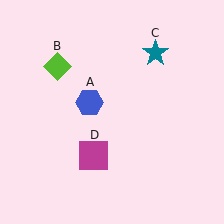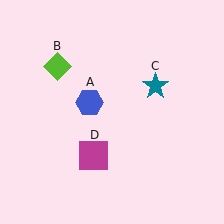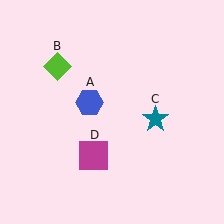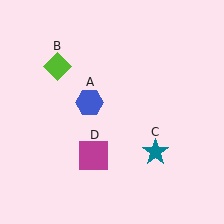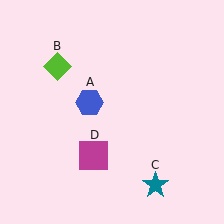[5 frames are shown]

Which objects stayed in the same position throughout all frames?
Blue hexagon (object A) and lime diamond (object B) and magenta square (object D) remained stationary.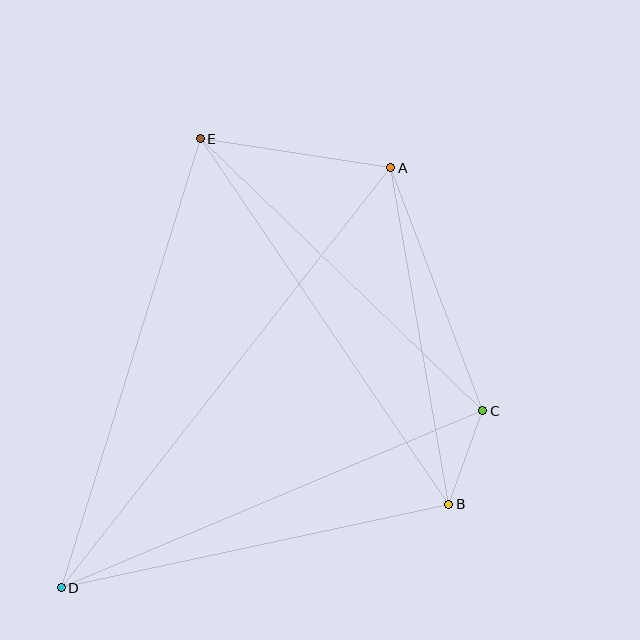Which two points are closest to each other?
Points B and C are closest to each other.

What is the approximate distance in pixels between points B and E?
The distance between B and E is approximately 442 pixels.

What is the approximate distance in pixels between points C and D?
The distance between C and D is approximately 457 pixels.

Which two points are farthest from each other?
Points A and D are farthest from each other.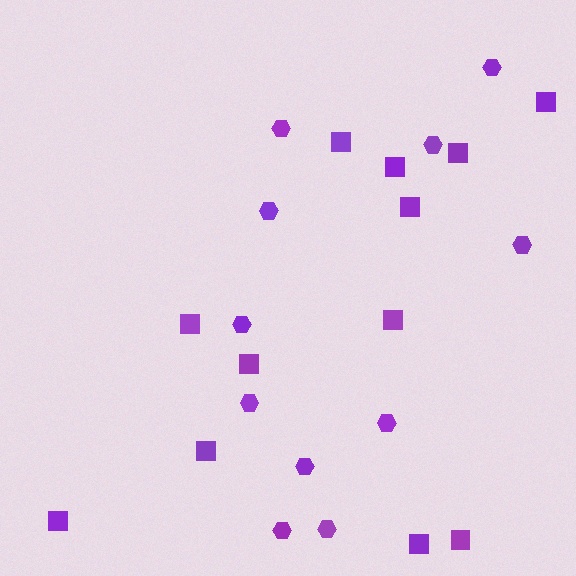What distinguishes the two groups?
There are 2 groups: one group of hexagons (11) and one group of squares (12).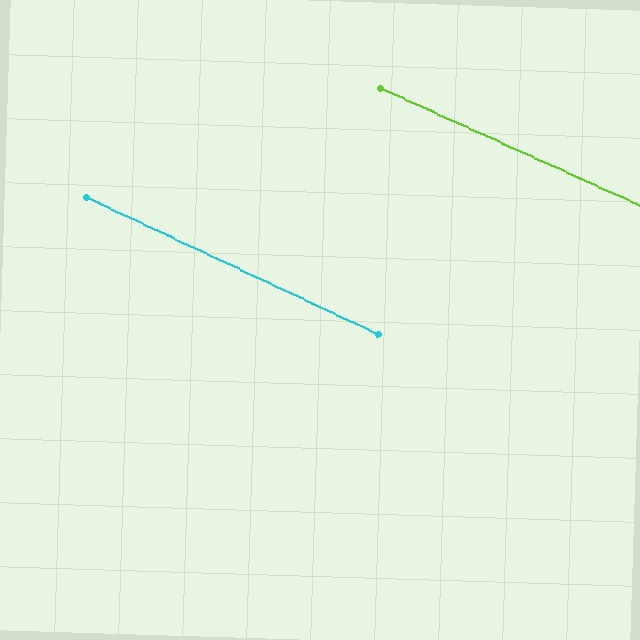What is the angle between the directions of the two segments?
Approximately 1 degree.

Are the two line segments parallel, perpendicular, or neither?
Parallel — their directions differ by only 0.8°.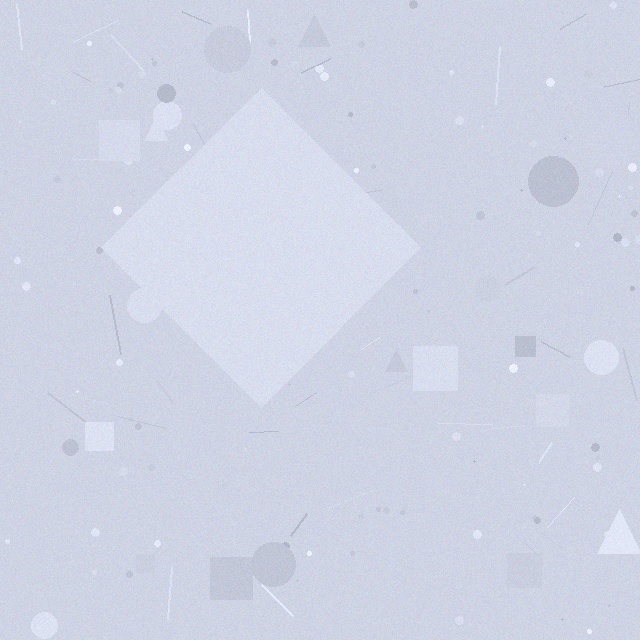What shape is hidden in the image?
A diamond is hidden in the image.